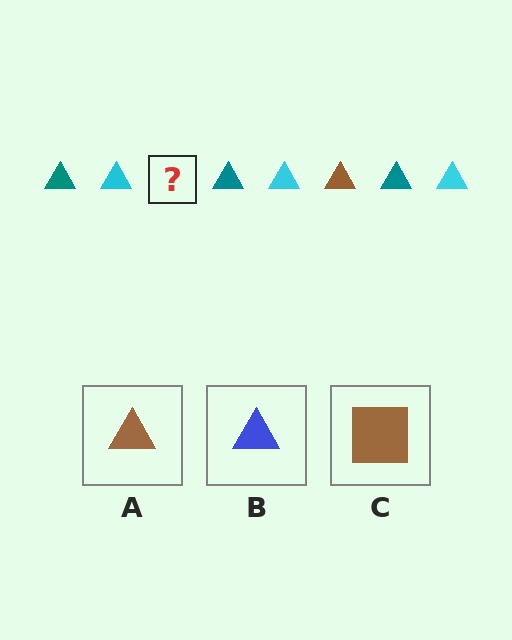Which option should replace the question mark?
Option A.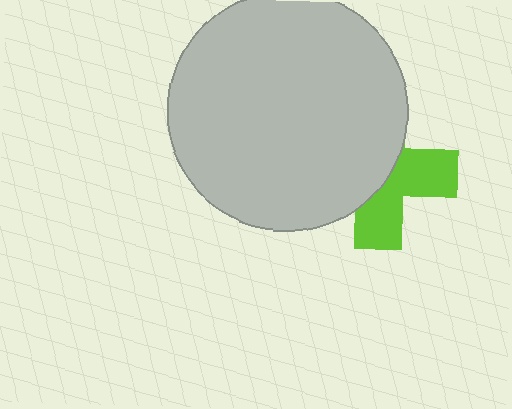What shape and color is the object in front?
The object in front is a light gray circle.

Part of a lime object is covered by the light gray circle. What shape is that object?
It is a cross.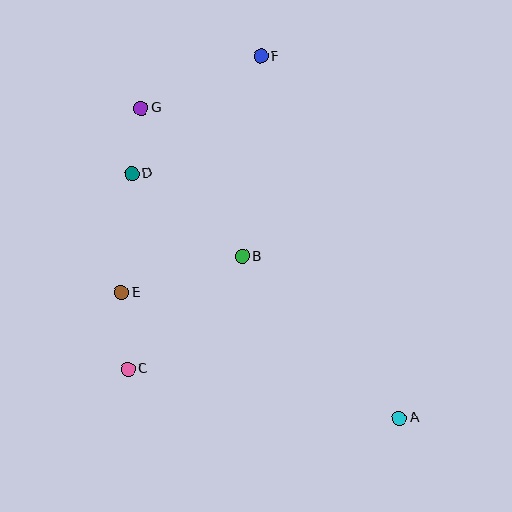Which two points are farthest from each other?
Points A and G are farthest from each other.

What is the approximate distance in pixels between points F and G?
The distance between F and G is approximately 130 pixels.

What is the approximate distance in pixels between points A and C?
The distance between A and C is approximately 276 pixels.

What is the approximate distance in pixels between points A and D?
The distance between A and D is approximately 362 pixels.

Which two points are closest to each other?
Points D and G are closest to each other.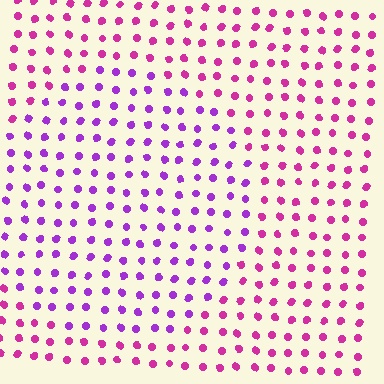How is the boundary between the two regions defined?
The boundary is defined purely by a slight shift in hue (about 35 degrees). Spacing, size, and orientation are identical on both sides.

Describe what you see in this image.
The image is filled with small magenta elements in a uniform arrangement. A circle-shaped region is visible where the elements are tinted to a slightly different hue, forming a subtle color boundary.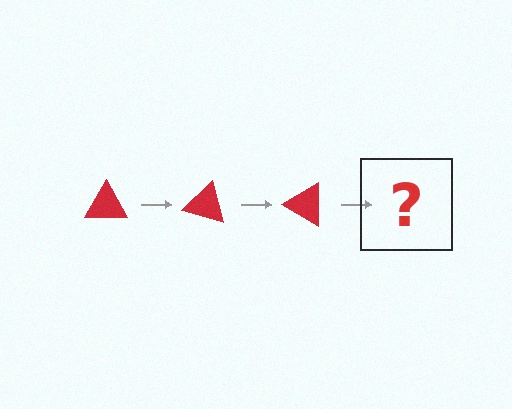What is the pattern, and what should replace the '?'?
The pattern is that the triangle rotates 15 degrees each step. The '?' should be a red triangle rotated 45 degrees.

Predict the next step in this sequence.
The next step is a red triangle rotated 45 degrees.